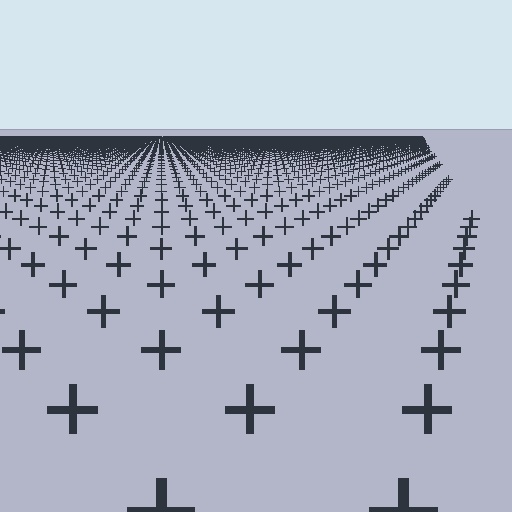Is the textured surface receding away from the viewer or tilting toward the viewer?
The surface is receding away from the viewer. Texture elements get smaller and denser toward the top.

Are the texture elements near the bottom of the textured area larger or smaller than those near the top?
Larger. Near the bottom, elements are closer to the viewer and appear at a bigger on-screen size.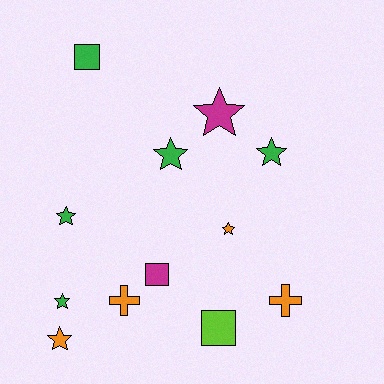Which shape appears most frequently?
Star, with 7 objects.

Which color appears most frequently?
Green, with 5 objects.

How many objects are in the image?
There are 12 objects.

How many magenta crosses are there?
There are no magenta crosses.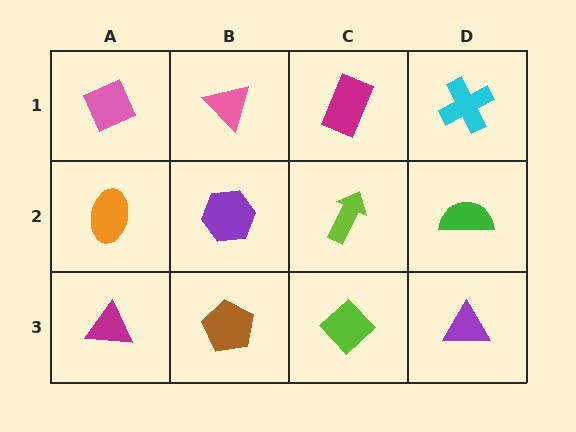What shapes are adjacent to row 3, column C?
A lime arrow (row 2, column C), a brown pentagon (row 3, column B), a purple triangle (row 3, column D).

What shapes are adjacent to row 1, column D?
A green semicircle (row 2, column D), a magenta rectangle (row 1, column C).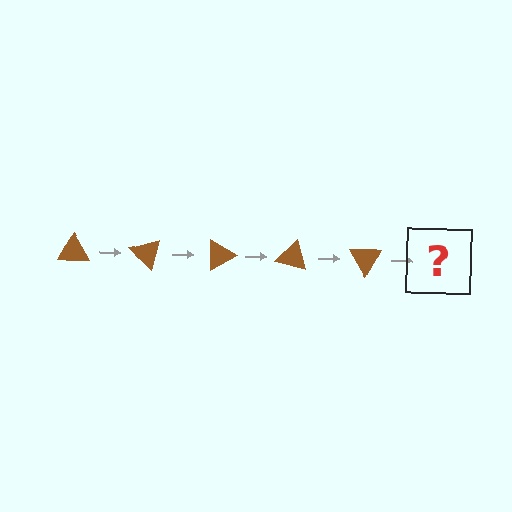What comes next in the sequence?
The next element should be a brown triangle rotated 225 degrees.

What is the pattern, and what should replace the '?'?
The pattern is that the triangle rotates 45 degrees each step. The '?' should be a brown triangle rotated 225 degrees.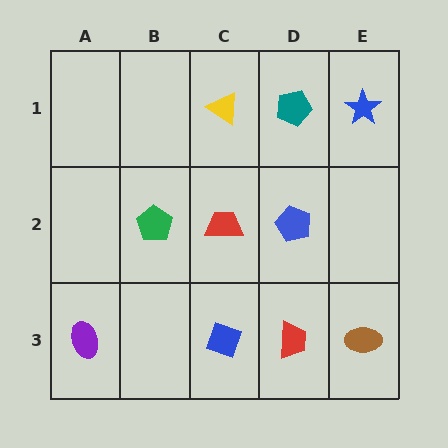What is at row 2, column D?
A blue pentagon.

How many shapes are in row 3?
4 shapes.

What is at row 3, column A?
A purple ellipse.